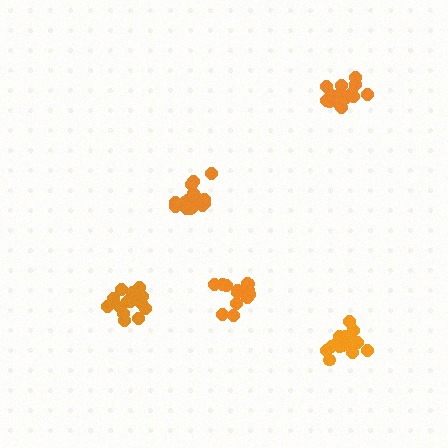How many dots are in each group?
Group 1: 19 dots, Group 2: 14 dots, Group 3: 17 dots, Group 4: 16 dots, Group 5: 14 dots (80 total).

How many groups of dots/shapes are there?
There are 5 groups.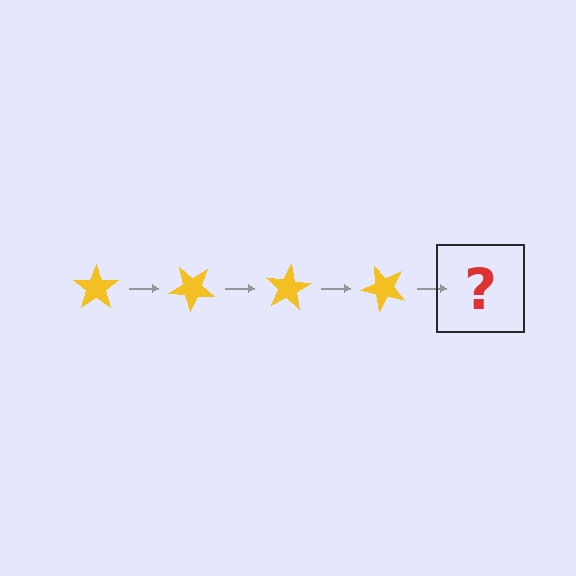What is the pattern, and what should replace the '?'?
The pattern is that the star rotates 40 degrees each step. The '?' should be a yellow star rotated 160 degrees.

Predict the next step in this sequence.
The next step is a yellow star rotated 160 degrees.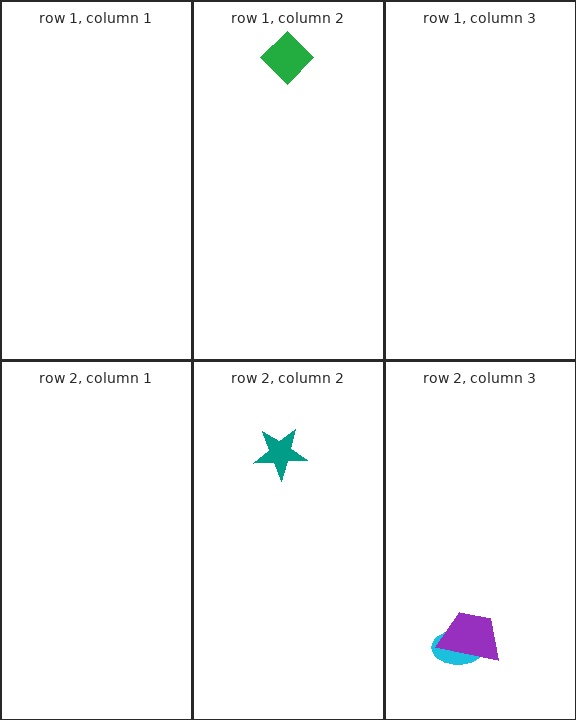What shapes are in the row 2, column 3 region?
The cyan ellipse, the purple trapezoid.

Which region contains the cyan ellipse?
The row 2, column 3 region.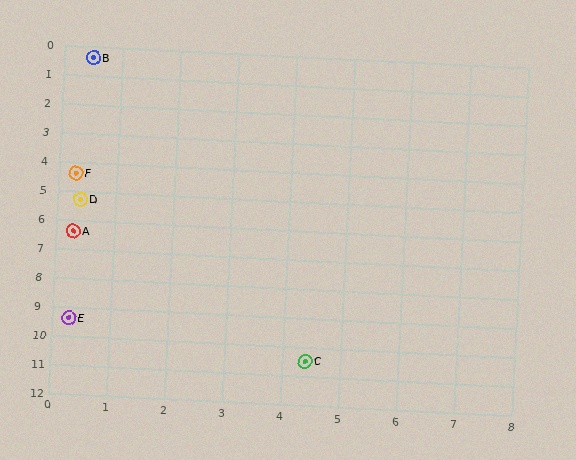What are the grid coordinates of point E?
Point E is at approximately (0.3, 9.4).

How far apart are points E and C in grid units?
Points E and C are about 4.2 grid units apart.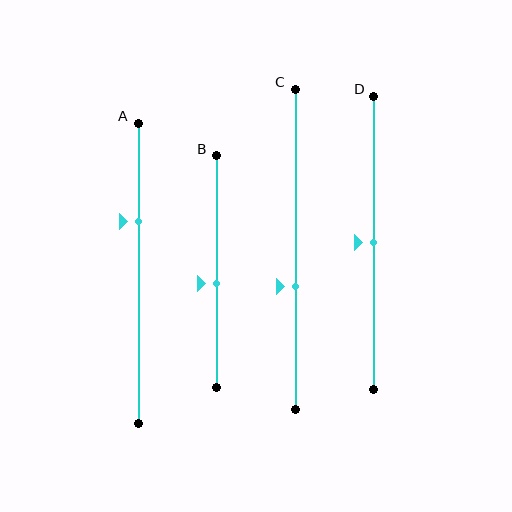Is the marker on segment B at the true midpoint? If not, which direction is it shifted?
No, the marker on segment B is shifted downward by about 5% of the segment length.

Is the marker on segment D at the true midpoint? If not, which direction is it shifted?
Yes, the marker on segment D is at the true midpoint.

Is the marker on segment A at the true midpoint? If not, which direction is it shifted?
No, the marker on segment A is shifted upward by about 17% of the segment length.